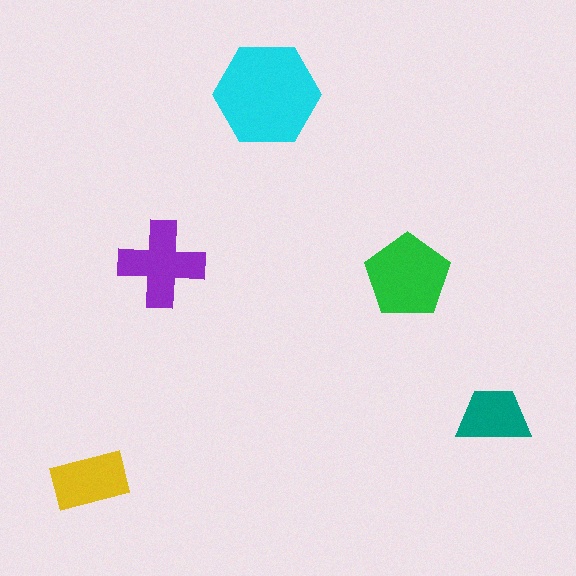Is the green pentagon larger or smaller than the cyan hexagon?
Smaller.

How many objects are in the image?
There are 5 objects in the image.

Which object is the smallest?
The teal trapezoid.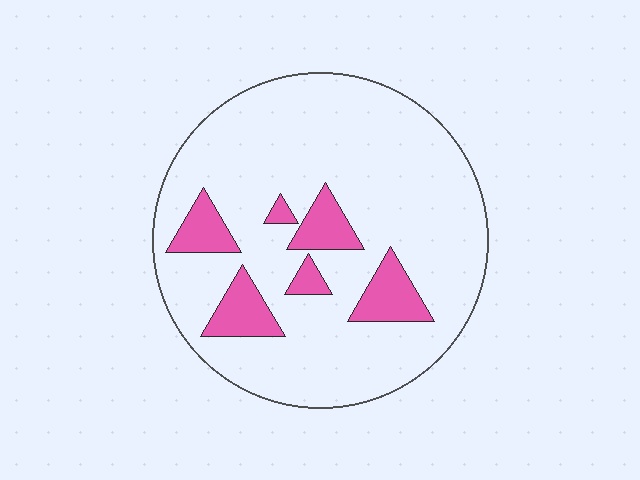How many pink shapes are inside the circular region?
6.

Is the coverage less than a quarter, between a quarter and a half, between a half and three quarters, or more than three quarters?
Less than a quarter.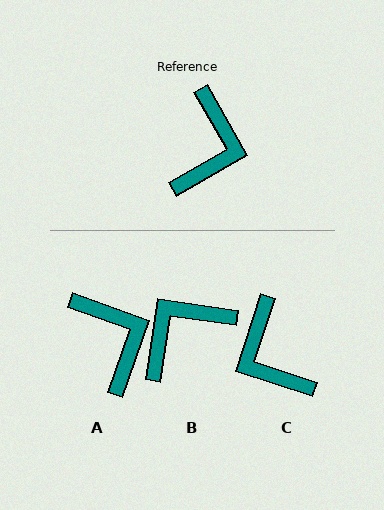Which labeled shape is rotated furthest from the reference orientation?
B, about 142 degrees away.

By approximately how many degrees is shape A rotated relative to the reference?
Approximately 41 degrees counter-clockwise.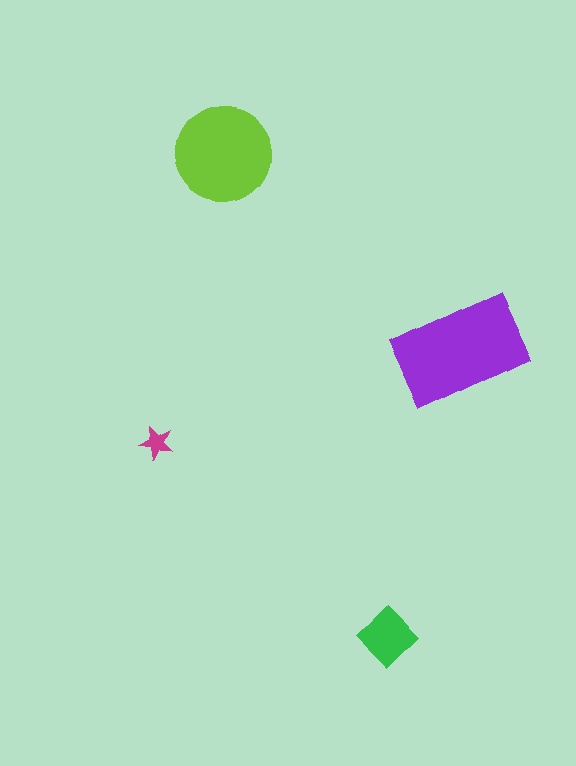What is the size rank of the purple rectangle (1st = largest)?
1st.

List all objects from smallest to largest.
The magenta star, the green diamond, the lime circle, the purple rectangle.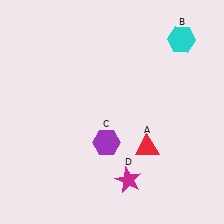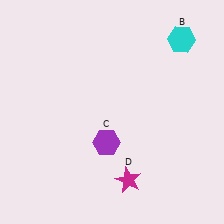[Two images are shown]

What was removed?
The red triangle (A) was removed in Image 2.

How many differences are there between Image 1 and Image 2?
There is 1 difference between the two images.